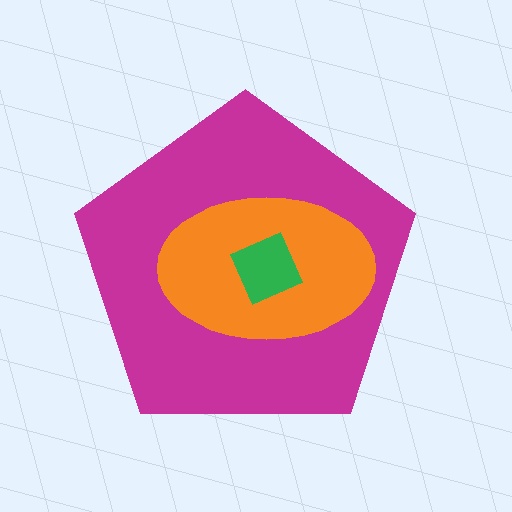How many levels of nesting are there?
3.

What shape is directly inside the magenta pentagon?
The orange ellipse.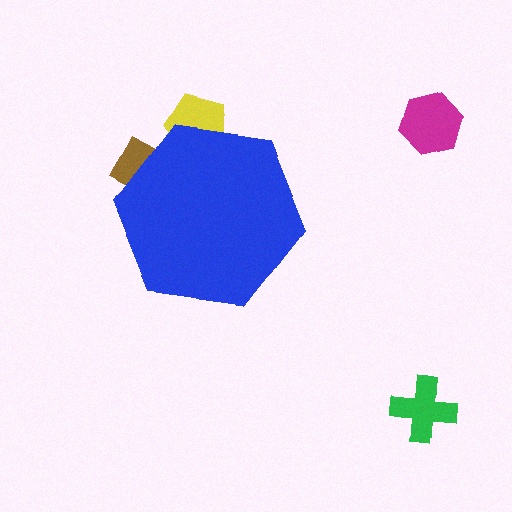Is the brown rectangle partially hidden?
Yes, the brown rectangle is partially hidden behind the blue hexagon.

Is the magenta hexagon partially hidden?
No, the magenta hexagon is fully visible.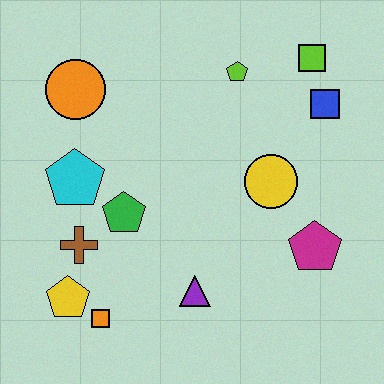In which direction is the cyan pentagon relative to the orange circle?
The cyan pentagon is below the orange circle.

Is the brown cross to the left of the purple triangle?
Yes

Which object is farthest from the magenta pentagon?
The orange circle is farthest from the magenta pentagon.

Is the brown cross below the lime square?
Yes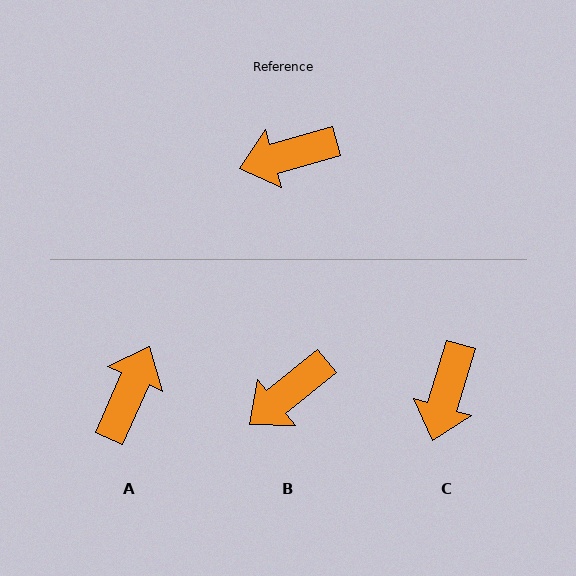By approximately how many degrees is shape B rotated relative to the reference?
Approximately 24 degrees counter-clockwise.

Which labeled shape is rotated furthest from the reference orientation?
A, about 130 degrees away.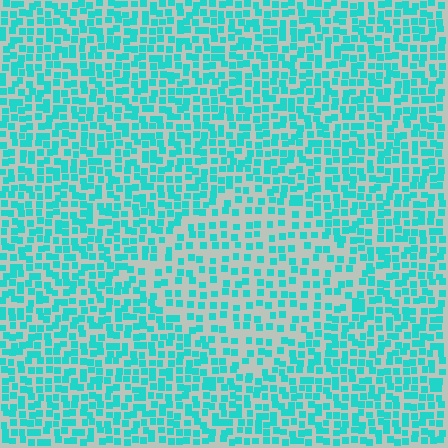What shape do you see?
I see a diamond.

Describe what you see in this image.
The image contains small cyan elements arranged at two different densities. A diamond-shaped region is visible where the elements are less densely packed than the surrounding area.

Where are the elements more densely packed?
The elements are more densely packed outside the diamond boundary.